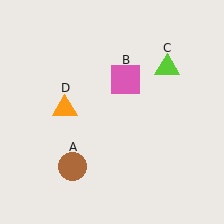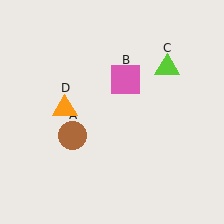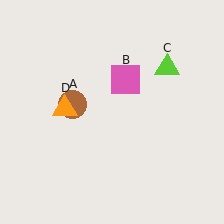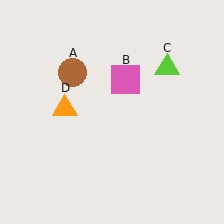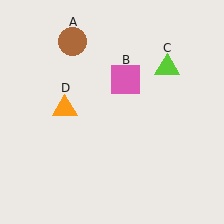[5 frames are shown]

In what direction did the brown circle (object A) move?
The brown circle (object A) moved up.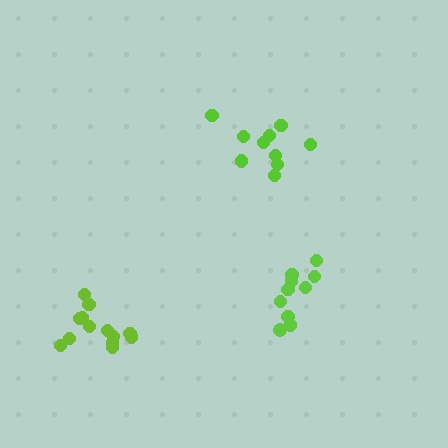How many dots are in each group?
Group 1: 10 dots, Group 2: 10 dots, Group 3: 13 dots (33 total).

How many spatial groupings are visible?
There are 3 spatial groupings.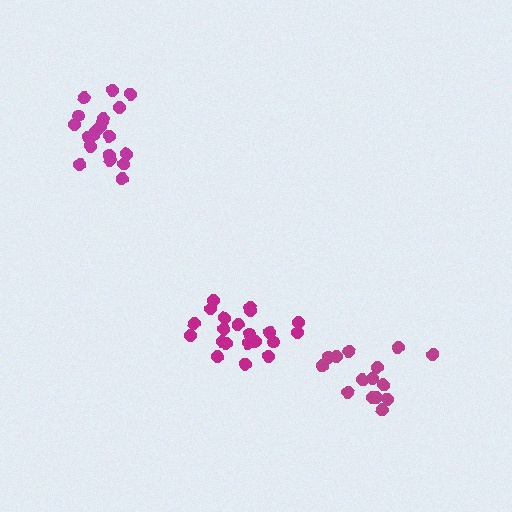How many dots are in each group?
Group 1: 15 dots, Group 2: 21 dots, Group 3: 21 dots (57 total).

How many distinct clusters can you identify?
There are 3 distinct clusters.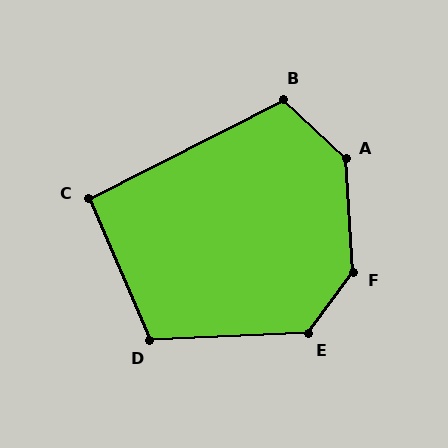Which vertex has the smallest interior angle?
C, at approximately 94 degrees.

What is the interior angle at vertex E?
Approximately 129 degrees (obtuse).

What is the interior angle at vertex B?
Approximately 109 degrees (obtuse).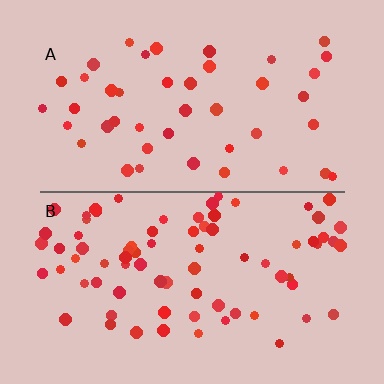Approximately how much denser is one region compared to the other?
Approximately 1.8× — region B over region A.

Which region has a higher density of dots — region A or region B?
B (the bottom).